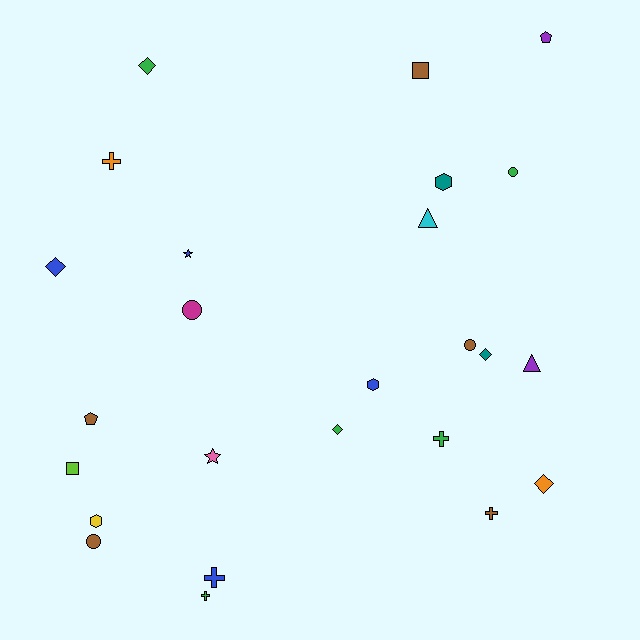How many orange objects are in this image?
There are 2 orange objects.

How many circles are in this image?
There are 4 circles.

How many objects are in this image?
There are 25 objects.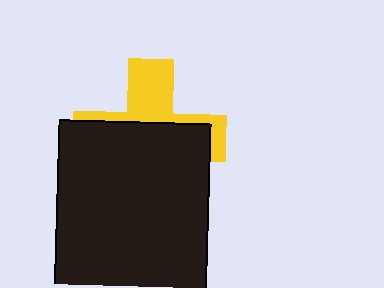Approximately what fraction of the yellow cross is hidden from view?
Roughly 63% of the yellow cross is hidden behind the black rectangle.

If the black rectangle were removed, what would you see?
You would see the complete yellow cross.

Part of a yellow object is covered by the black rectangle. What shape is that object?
It is a cross.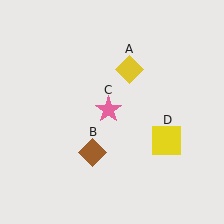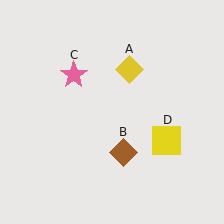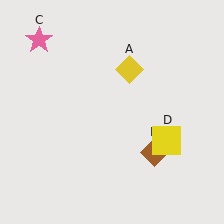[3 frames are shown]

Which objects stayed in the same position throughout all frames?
Yellow diamond (object A) and yellow square (object D) remained stationary.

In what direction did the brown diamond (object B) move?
The brown diamond (object B) moved right.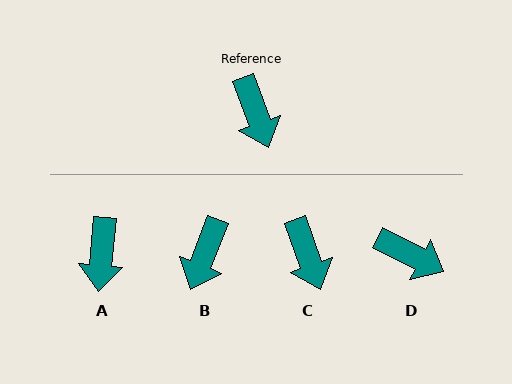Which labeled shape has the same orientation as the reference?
C.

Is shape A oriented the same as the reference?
No, it is off by about 25 degrees.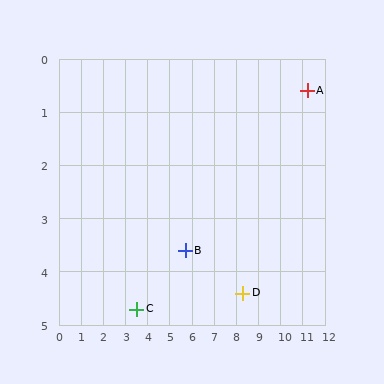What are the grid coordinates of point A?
Point A is at approximately (11.2, 0.6).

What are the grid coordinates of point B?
Point B is at approximately (5.7, 3.6).